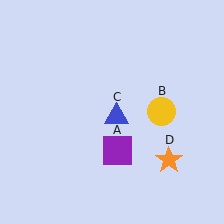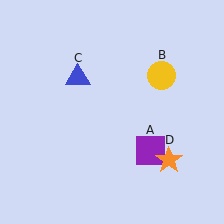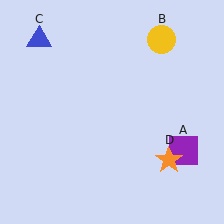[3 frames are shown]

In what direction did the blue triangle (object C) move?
The blue triangle (object C) moved up and to the left.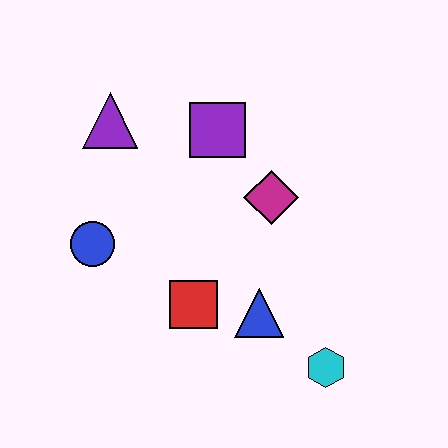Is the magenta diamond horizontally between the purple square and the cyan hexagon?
Yes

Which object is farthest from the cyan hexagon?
The purple triangle is farthest from the cyan hexagon.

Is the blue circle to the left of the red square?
Yes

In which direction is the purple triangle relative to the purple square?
The purple triangle is to the left of the purple square.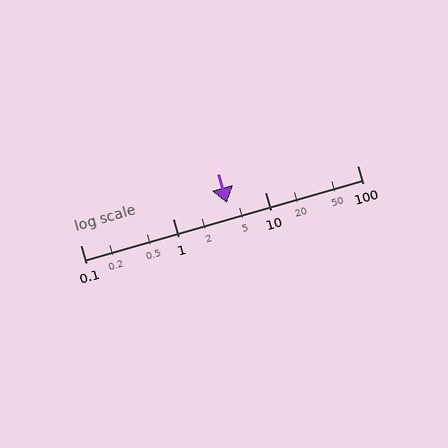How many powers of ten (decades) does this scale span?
The scale spans 3 decades, from 0.1 to 100.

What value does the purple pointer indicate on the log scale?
The pointer indicates approximately 3.9.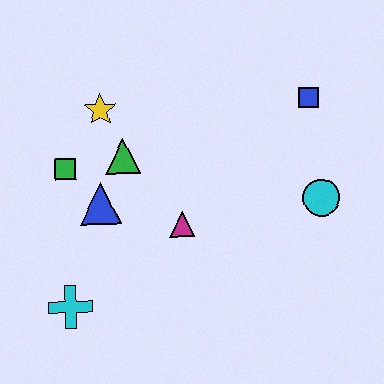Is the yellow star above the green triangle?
Yes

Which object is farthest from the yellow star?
The cyan circle is farthest from the yellow star.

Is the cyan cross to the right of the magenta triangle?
No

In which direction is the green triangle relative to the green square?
The green triangle is to the right of the green square.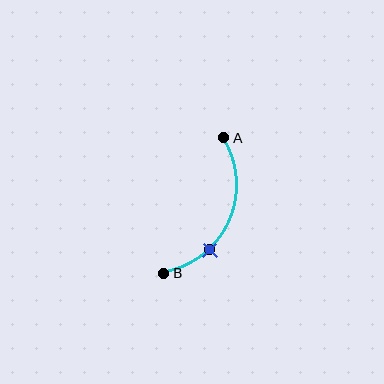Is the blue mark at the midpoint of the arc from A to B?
No. The blue mark lies on the arc but is closer to endpoint B. The arc midpoint would be at the point on the curve equidistant along the arc from both A and B.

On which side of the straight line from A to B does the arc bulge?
The arc bulges to the right of the straight line connecting A and B.